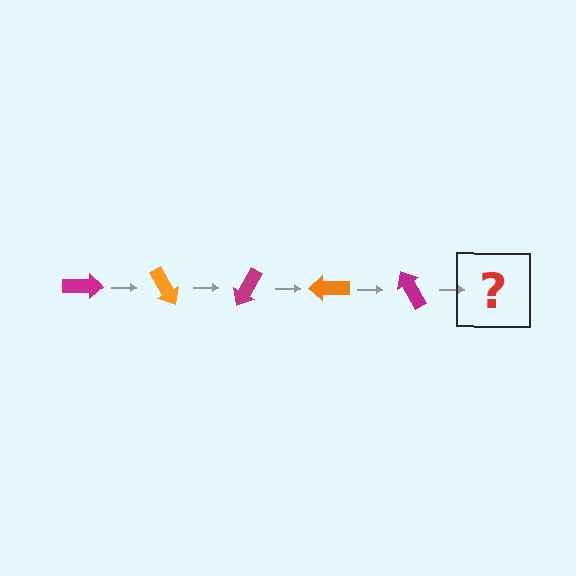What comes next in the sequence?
The next element should be an orange arrow, rotated 300 degrees from the start.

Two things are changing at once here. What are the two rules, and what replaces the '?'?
The two rules are that it rotates 60 degrees each step and the color cycles through magenta and orange. The '?' should be an orange arrow, rotated 300 degrees from the start.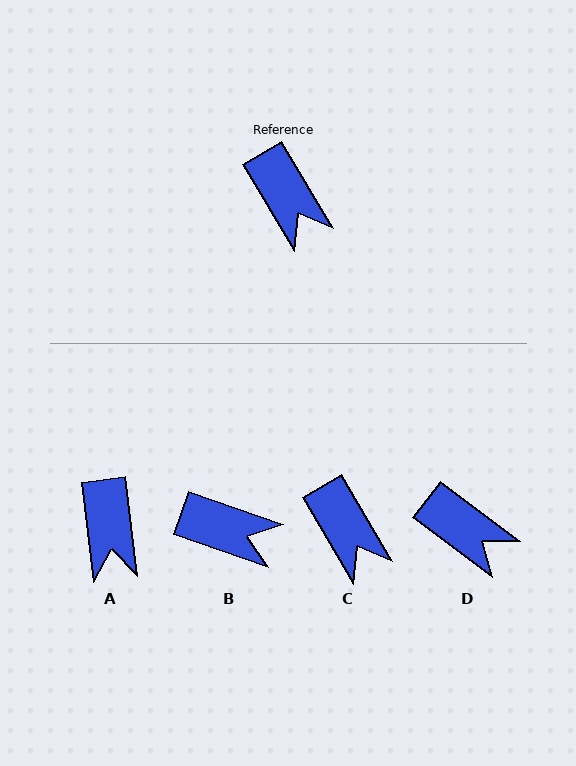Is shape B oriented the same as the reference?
No, it is off by about 40 degrees.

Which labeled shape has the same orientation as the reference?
C.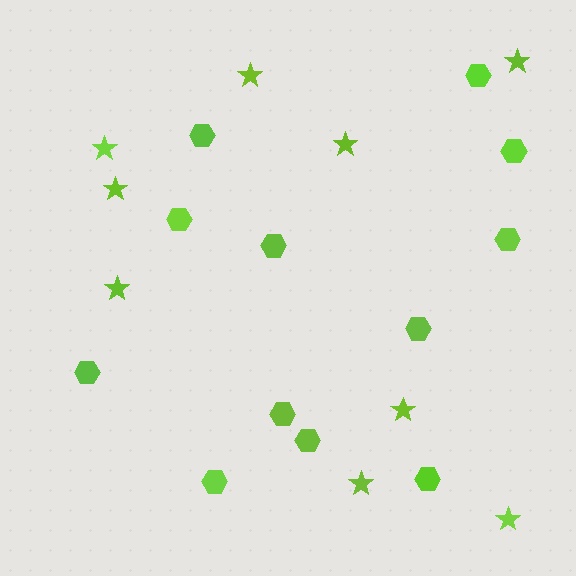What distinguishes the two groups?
There are 2 groups: one group of stars (9) and one group of hexagons (12).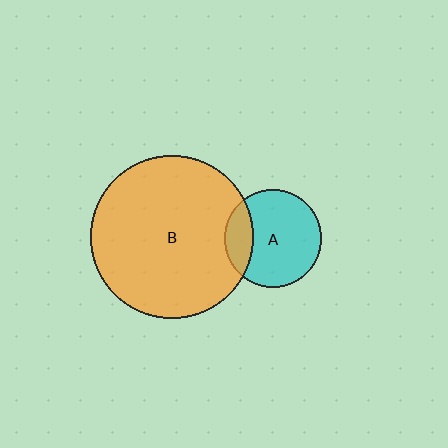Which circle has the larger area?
Circle B (orange).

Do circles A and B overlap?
Yes.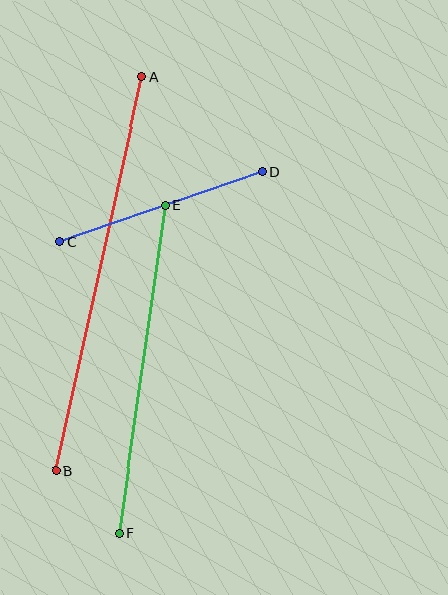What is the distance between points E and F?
The distance is approximately 331 pixels.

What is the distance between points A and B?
The distance is approximately 404 pixels.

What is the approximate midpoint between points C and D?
The midpoint is at approximately (161, 207) pixels.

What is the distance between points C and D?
The distance is approximately 214 pixels.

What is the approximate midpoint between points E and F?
The midpoint is at approximately (142, 370) pixels.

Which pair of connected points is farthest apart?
Points A and B are farthest apart.